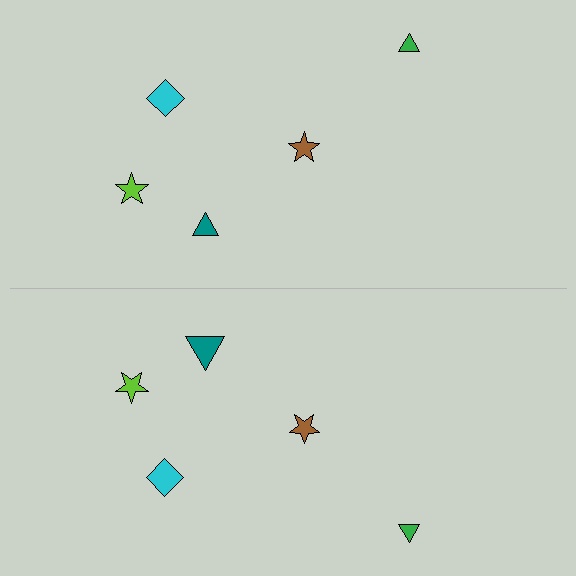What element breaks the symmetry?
The teal triangle on the bottom side has a different size than its mirror counterpart.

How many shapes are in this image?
There are 10 shapes in this image.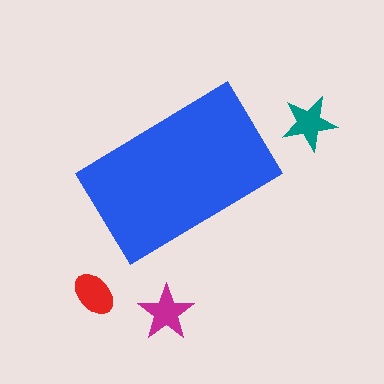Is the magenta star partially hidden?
No, the magenta star is fully visible.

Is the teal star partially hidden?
No, the teal star is fully visible.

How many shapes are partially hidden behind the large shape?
0 shapes are partially hidden.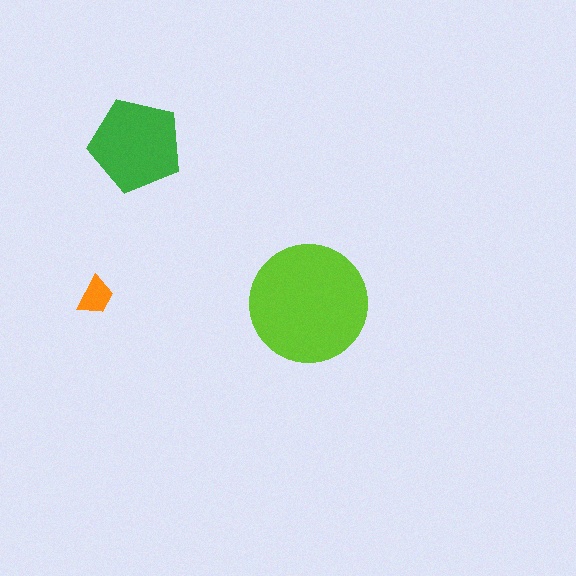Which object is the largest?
The lime circle.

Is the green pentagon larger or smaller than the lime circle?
Smaller.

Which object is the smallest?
The orange trapezoid.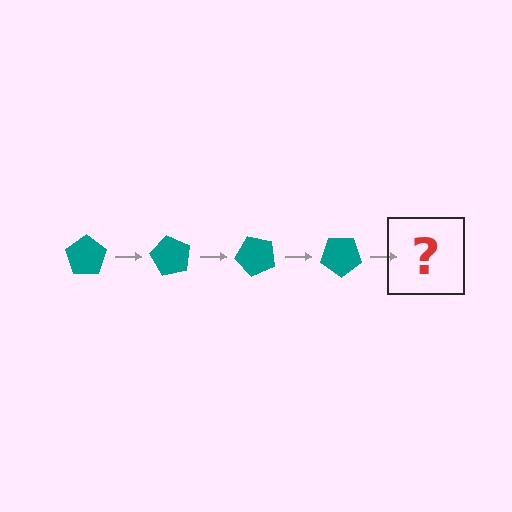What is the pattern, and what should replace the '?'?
The pattern is that the pentagon rotates 60 degrees each step. The '?' should be a teal pentagon rotated 240 degrees.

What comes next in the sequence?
The next element should be a teal pentagon rotated 240 degrees.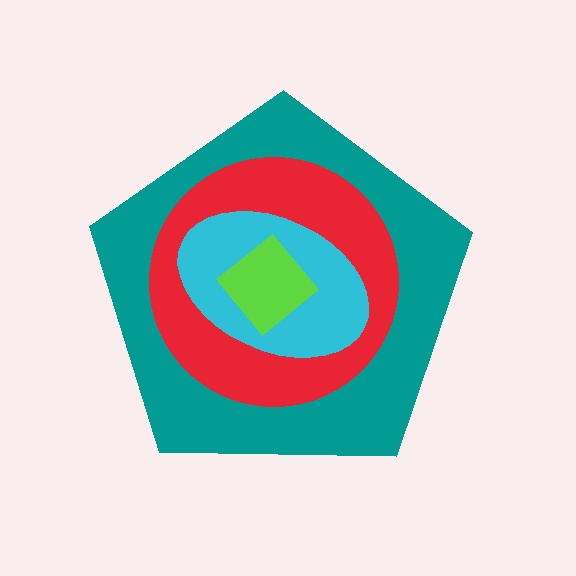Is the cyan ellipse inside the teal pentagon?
Yes.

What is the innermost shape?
The lime diamond.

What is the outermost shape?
The teal pentagon.